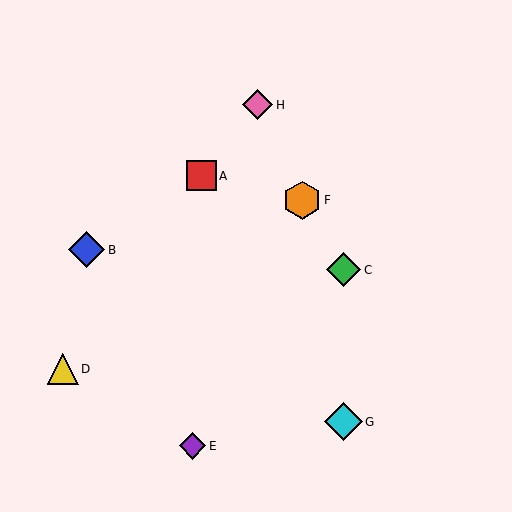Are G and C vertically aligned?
Yes, both are at x≈343.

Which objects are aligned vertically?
Objects C, G are aligned vertically.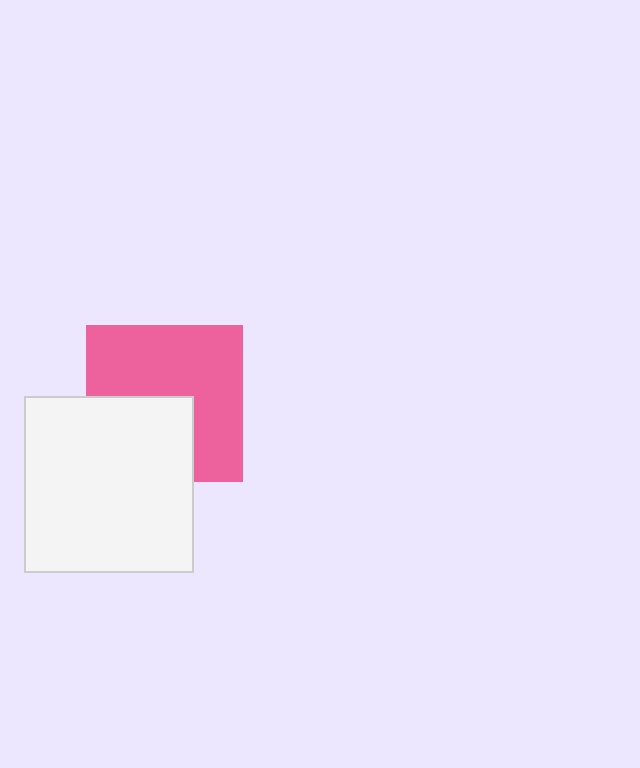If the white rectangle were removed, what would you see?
You would see the complete pink square.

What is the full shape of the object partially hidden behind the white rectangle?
The partially hidden object is a pink square.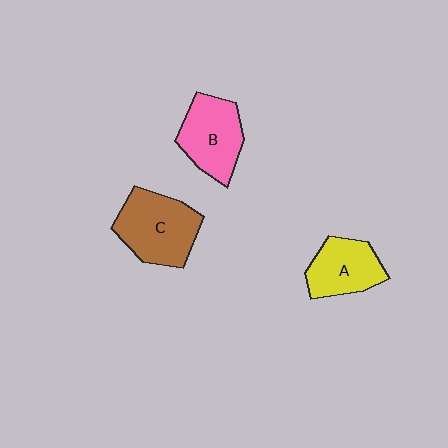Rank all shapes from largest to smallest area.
From largest to smallest: C (brown), B (pink), A (yellow).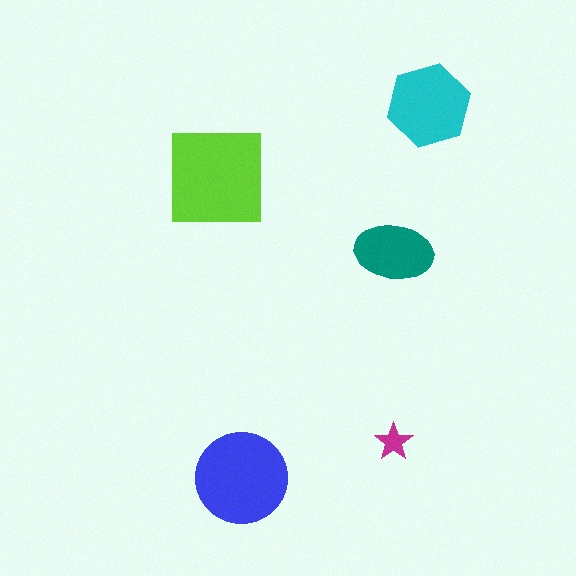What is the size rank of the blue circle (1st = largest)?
2nd.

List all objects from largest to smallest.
The lime square, the blue circle, the cyan hexagon, the teal ellipse, the magenta star.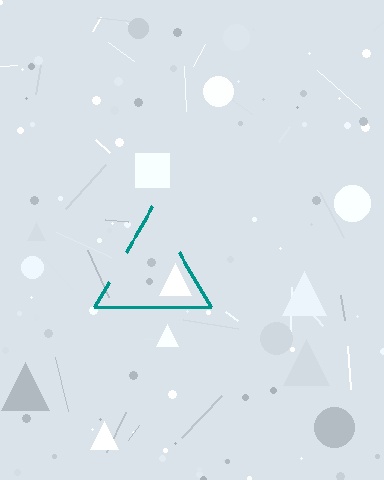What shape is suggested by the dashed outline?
The dashed outline suggests a triangle.